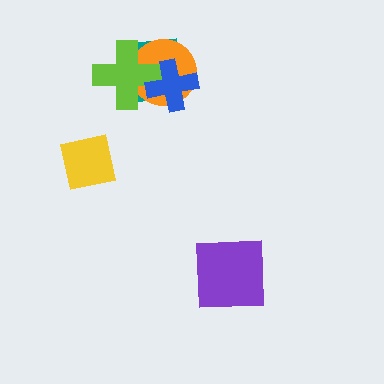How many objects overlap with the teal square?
3 objects overlap with the teal square.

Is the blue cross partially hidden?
No, no other shape covers it.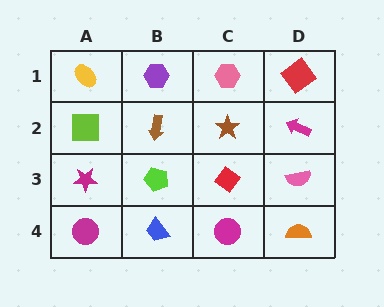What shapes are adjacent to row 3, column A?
A lime square (row 2, column A), a magenta circle (row 4, column A), a lime pentagon (row 3, column B).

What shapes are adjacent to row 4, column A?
A magenta star (row 3, column A), a blue trapezoid (row 4, column B).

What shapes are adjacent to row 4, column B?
A lime pentagon (row 3, column B), a magenta circle (row 4, column A), a magenta circle (row 4, column C).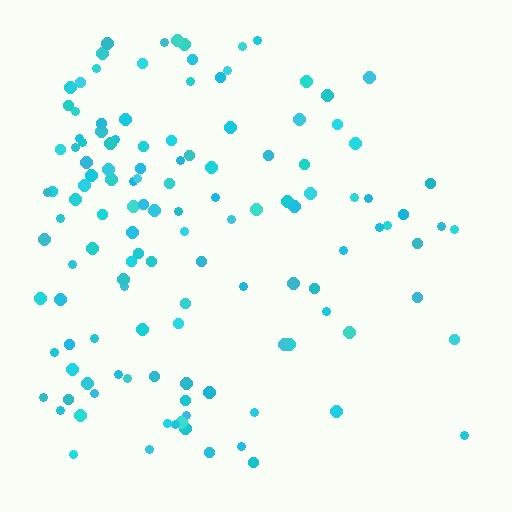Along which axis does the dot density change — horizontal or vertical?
Horizontal.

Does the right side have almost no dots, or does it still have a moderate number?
Still a moderate number, just noticeably fewer than the left.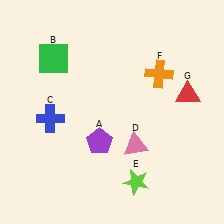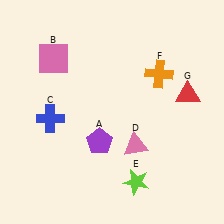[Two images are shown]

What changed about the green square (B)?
In Image 1, B is green. In Image 2, it changed to pink.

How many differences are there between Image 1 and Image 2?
There is 1 difference between the two images.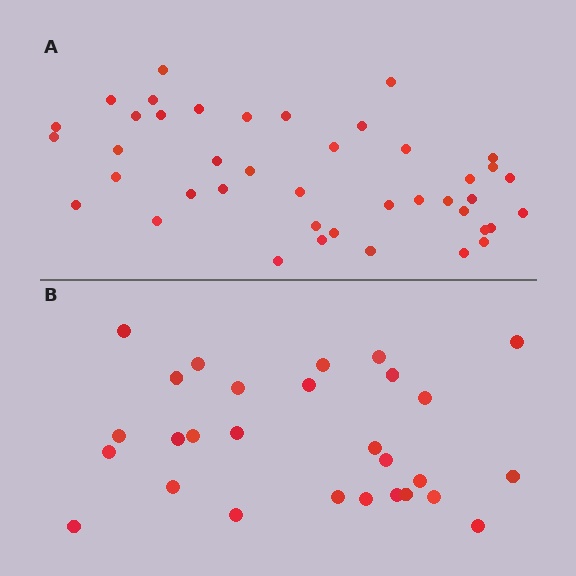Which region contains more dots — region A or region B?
Region A (the top region) has more dots.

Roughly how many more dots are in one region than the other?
Region A has approximately 15 more dots than region B.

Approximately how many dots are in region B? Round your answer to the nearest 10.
About 30 dots. (The exact count is 28, which rounds to 30.)